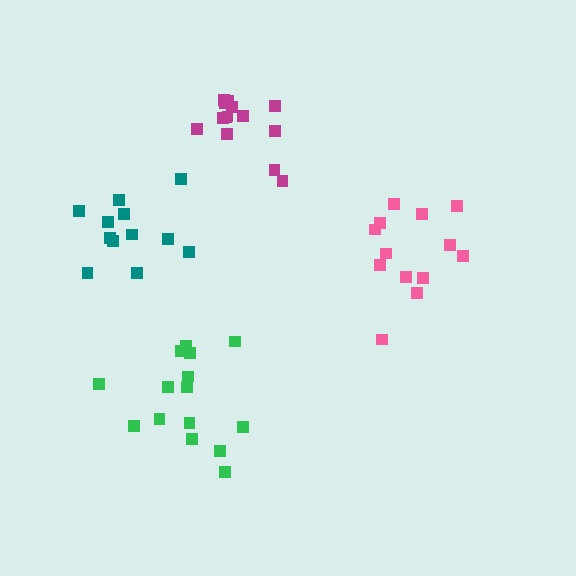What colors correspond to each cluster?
The clusters are colored: teal, green, pink, magenta.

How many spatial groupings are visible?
There are 4 spatial groupings.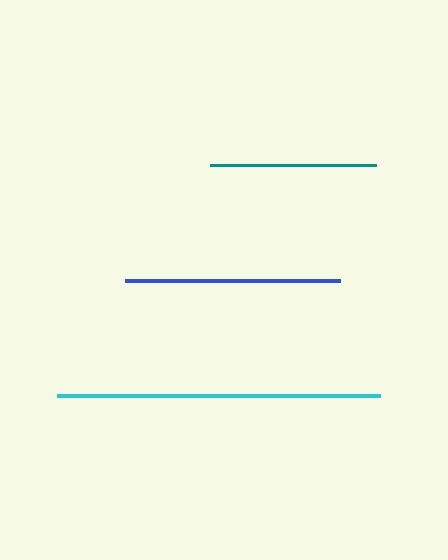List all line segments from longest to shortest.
From longest to shortest: cyan, blue, teal.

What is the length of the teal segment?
The teal segment is approximately 166 pixels long.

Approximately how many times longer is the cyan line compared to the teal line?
The cyan line is approximately 1.9 times the length of the teal line.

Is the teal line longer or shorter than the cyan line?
The cyan line is longer than the teal line.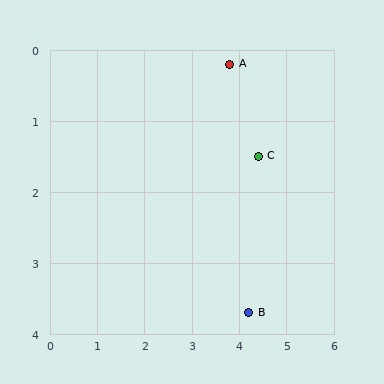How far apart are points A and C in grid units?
Points A and C are about 1.4 grid units apart.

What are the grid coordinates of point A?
Point A is at approximately (3.8, 0.2).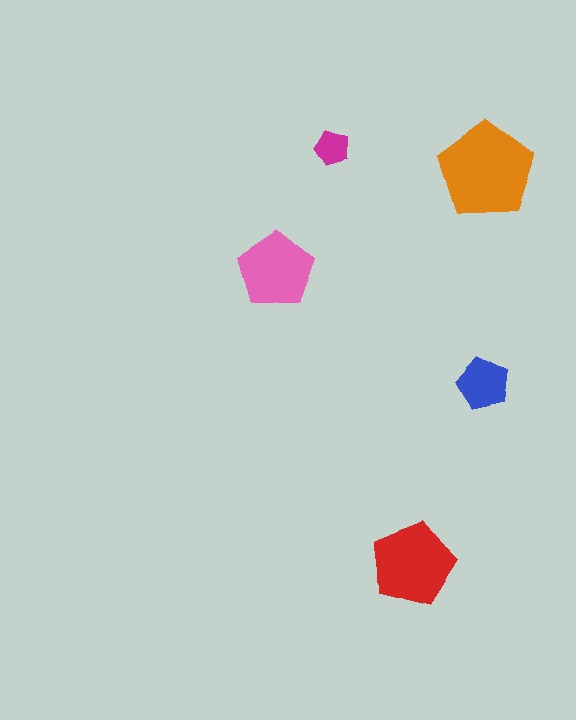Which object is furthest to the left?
The pink pentagon is leftmost.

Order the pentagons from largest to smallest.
the orange one, the red one, the pink one, the blue one, the magenta one.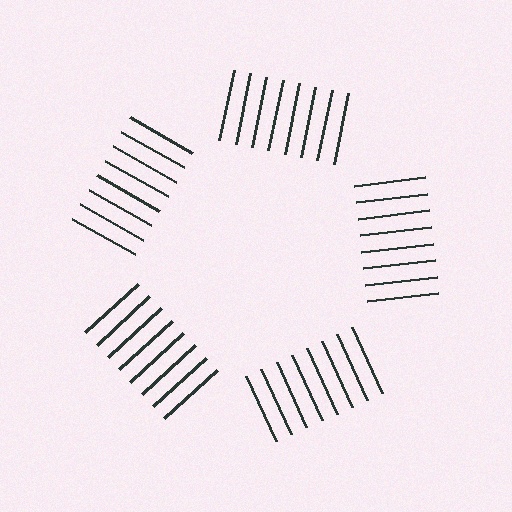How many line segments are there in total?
40 — 8 along each of the 5 edges.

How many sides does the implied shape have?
5 sides — the line-ends trace a pentagon.